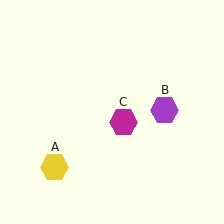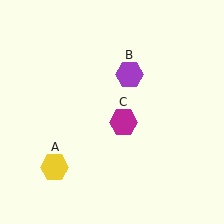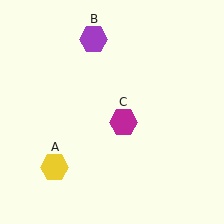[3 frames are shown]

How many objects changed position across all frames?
1 object changed position: purple hexagon (object B).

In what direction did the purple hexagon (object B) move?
The purple hexagon (object B) moved up and to the left.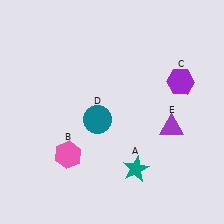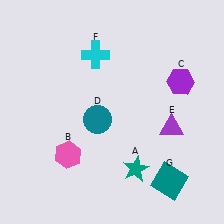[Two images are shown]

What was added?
A cyan cross (F), a teal square (G) were added in Image 2.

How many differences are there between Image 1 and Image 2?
There are 2 differences between the two images.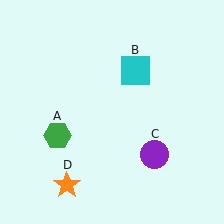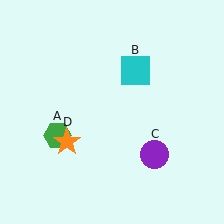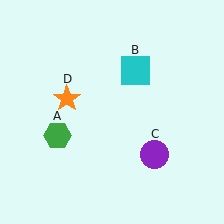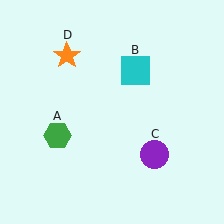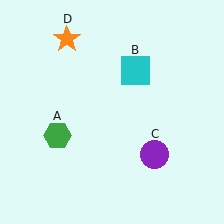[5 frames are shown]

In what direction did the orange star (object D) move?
The orange star (object D) moved up.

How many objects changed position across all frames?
1 object changed position: orange star (object D).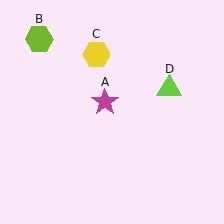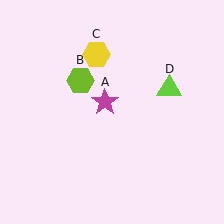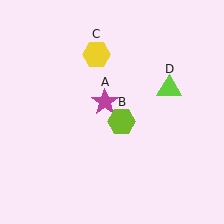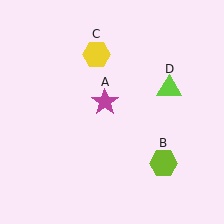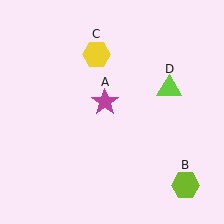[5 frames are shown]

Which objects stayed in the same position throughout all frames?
Magenta star (object A) and yellow hexagon (object C) and lime triangle (object D) remained stationary.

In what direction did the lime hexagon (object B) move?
The lime hexagon (object B) moved down and to the right.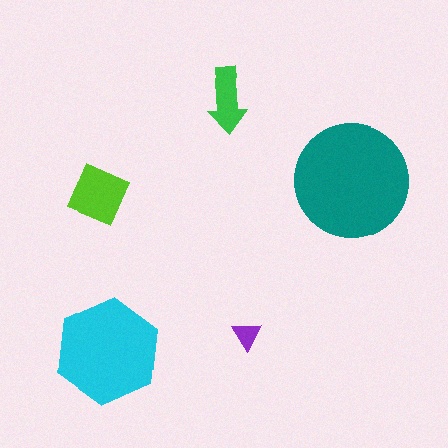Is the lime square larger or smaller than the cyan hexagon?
Smaller.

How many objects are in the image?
There are 5 objects in the image.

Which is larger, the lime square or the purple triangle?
The lime square.